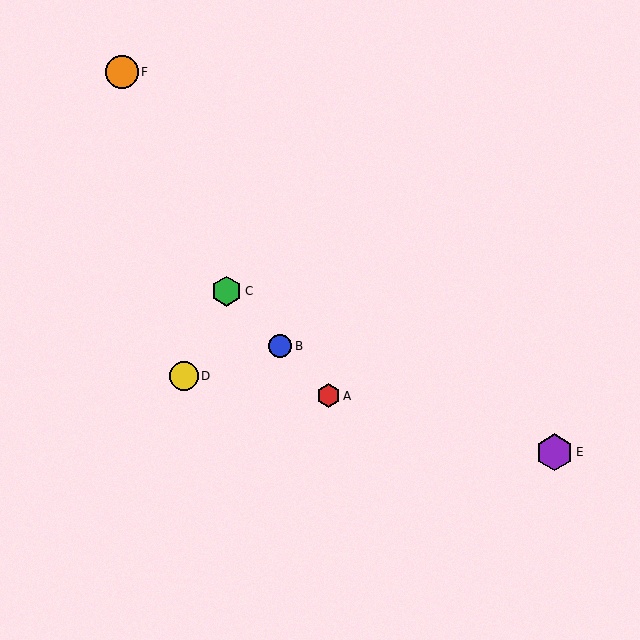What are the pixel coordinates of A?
Object A is at (329, 396).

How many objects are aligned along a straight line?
3 objects (A, B, C) are aligned along a straight line.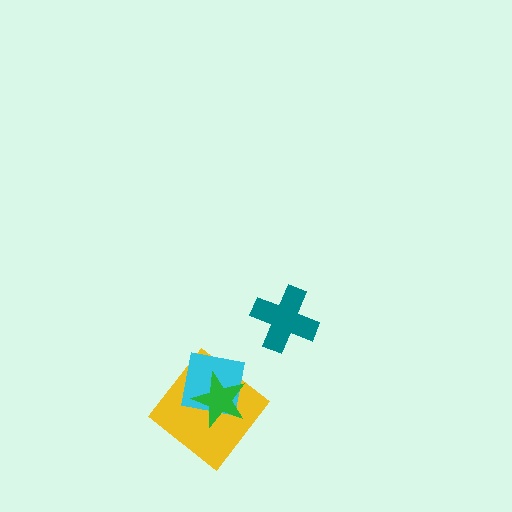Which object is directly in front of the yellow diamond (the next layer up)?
The cyan square is directly in front of the yellow diamond.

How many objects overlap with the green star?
2 objects overlap with the green star.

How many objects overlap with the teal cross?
0 objects overlap with the teal cross.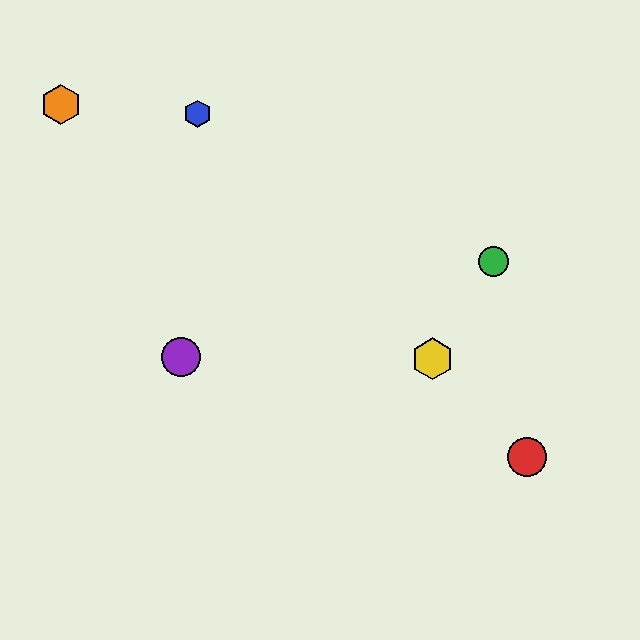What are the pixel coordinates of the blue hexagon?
The blue hexagon is at (197, 114).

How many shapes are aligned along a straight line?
3 shapes (the red circle, the blue hexagon, the yellow hexagon) are aligned along a straight line.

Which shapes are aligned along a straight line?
The red circle, the blue hexagon, the yellow hexagon are aligned along a straight line.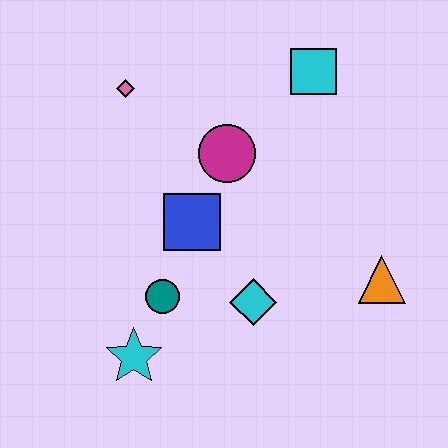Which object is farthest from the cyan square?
The cyan star is farthest from the cyan square.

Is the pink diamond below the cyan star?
No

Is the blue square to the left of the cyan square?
Yes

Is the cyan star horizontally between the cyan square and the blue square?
No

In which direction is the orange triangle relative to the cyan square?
The orange triangle is below the cyan square.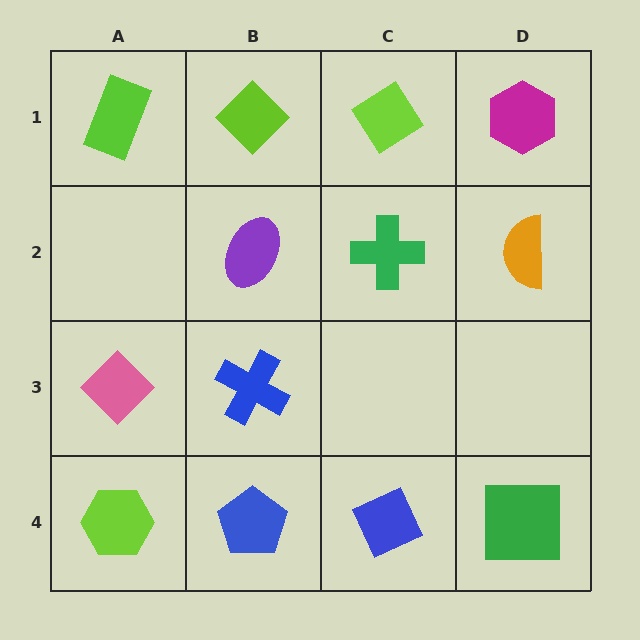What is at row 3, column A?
A pink diamond.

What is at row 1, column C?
A lime diamond.